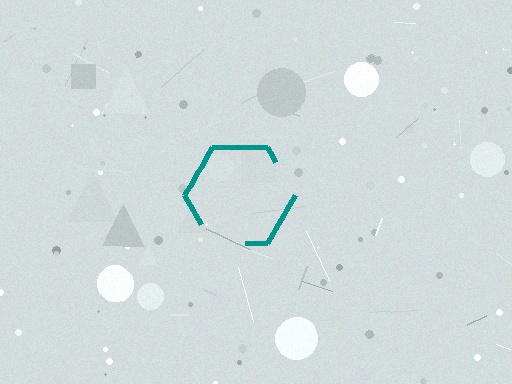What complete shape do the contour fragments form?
The contour fragments form a hexagon.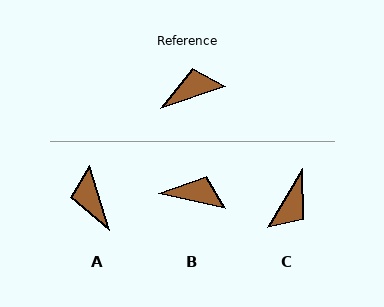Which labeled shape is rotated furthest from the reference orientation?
C, about 140 degrees away.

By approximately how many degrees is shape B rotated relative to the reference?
Approximately 33 degrees clockwise.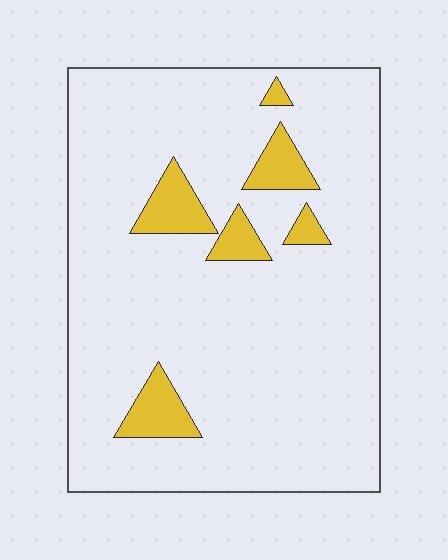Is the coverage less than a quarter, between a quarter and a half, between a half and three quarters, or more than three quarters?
Less than a quarter.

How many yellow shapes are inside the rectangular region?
6.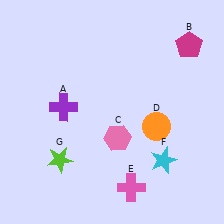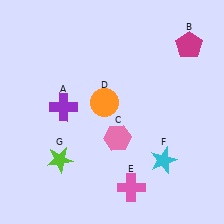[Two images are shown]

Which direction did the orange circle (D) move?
The orange circle (D) moved left.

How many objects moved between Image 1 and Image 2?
1 object moved between the two images.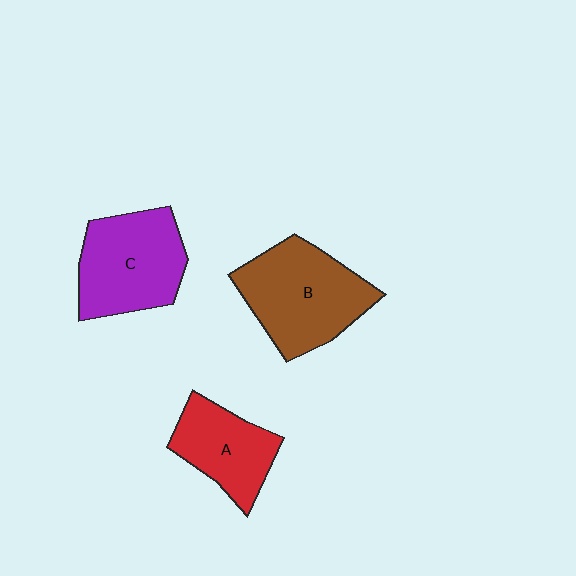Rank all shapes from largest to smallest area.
From largest to smallest: B (brown), C (purple), A (red).